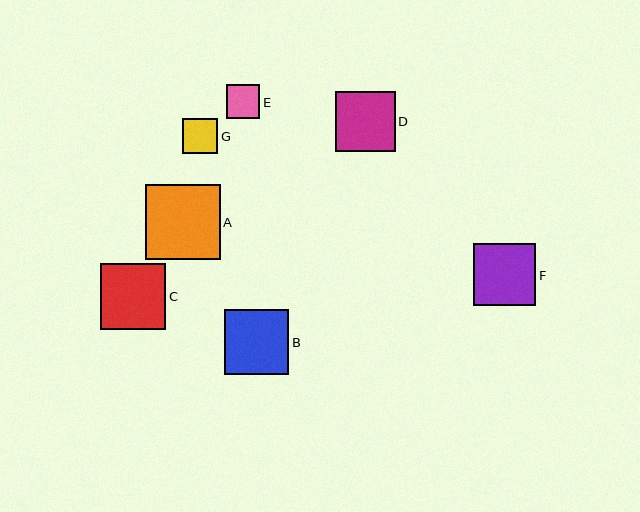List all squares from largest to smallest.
From largest to smallest: A, C, B, F, D, G, E.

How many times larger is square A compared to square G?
Square A is approximately 2.2 times the size of square G.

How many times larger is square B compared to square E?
Square B is approximately 1.9 times the size of square E.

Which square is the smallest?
Square E is the smallest with a size of approximately 33 pixels.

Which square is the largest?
Square A is the largest with a size of approximately 75 pixels.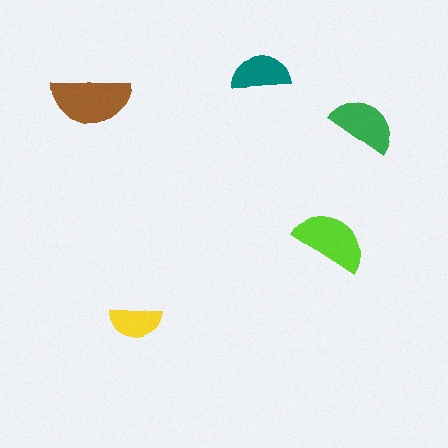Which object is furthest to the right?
The green semicircle is rightmost.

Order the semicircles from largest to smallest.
the brown one, the lime one, the green one, the teal one, the yellow one.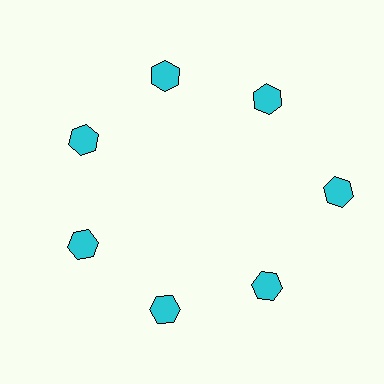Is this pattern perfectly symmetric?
No. The 7 cyan hexagons are arranged in a ring, but one element near the 3 o'clock position is pushed outward from the center, breaking the 7-fold rotational symmetry.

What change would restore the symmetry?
The symmetry would be restored by moving it inward, back onto the ring so that all 7 hexagons sit at equal angles and equal distance from the center.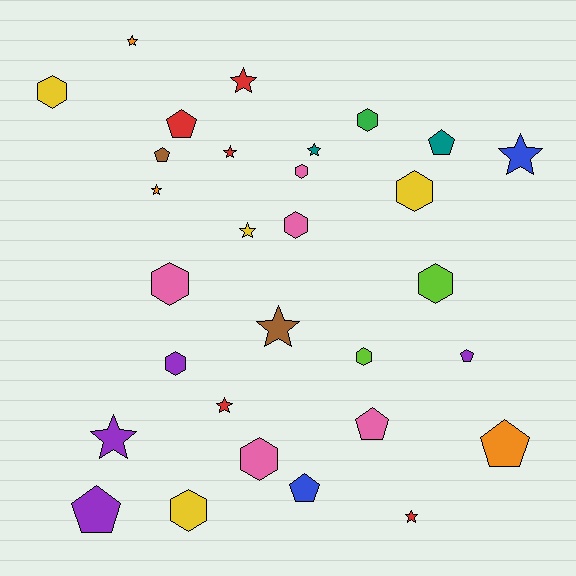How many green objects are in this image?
There is 1 green object.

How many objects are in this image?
There are 30 objects.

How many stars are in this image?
There are 11 stars.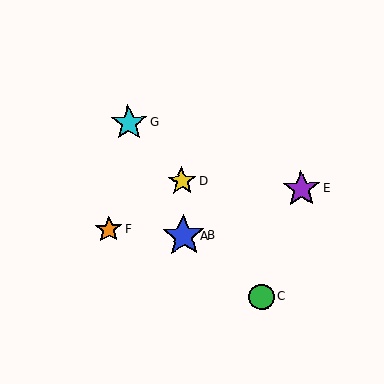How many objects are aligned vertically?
3 objects (A, B, D) are aligned vertically.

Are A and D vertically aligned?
Yes, both are at x≈183.